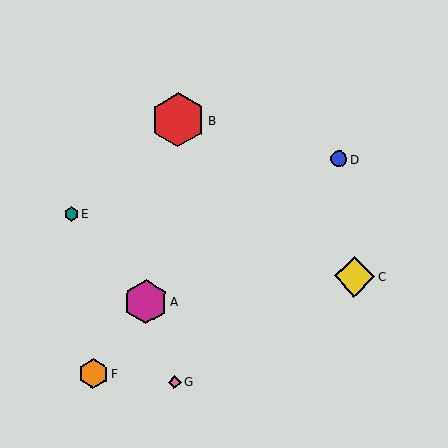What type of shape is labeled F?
Shape F is an orange hexagon.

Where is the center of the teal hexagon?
The center of the teal hexagon is at (71, 214).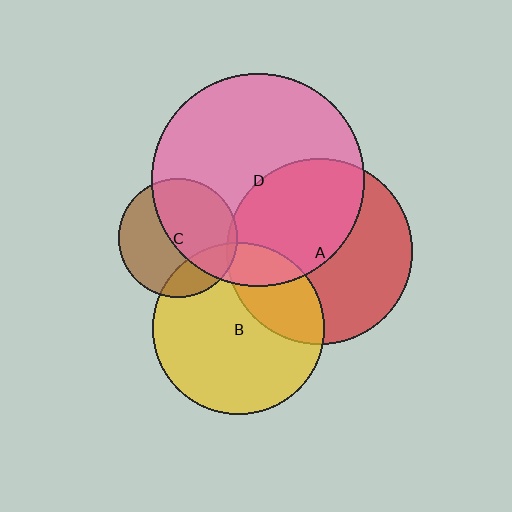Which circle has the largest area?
Circle D (pink).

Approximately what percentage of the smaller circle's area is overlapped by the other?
Approximately 5%.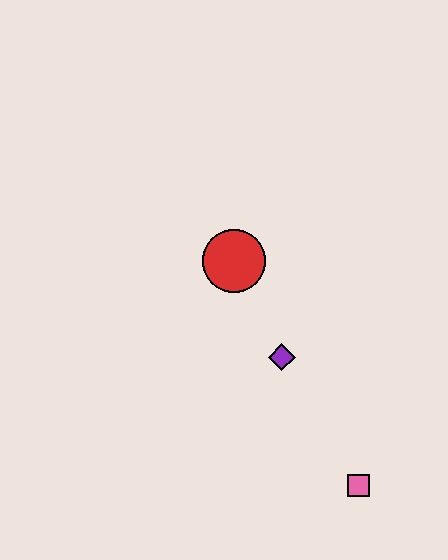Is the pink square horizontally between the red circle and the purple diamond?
No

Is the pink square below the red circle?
Yes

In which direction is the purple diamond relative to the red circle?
The purple diamond is below the red circle.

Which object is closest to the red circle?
The purple diamond is closest to the red circle.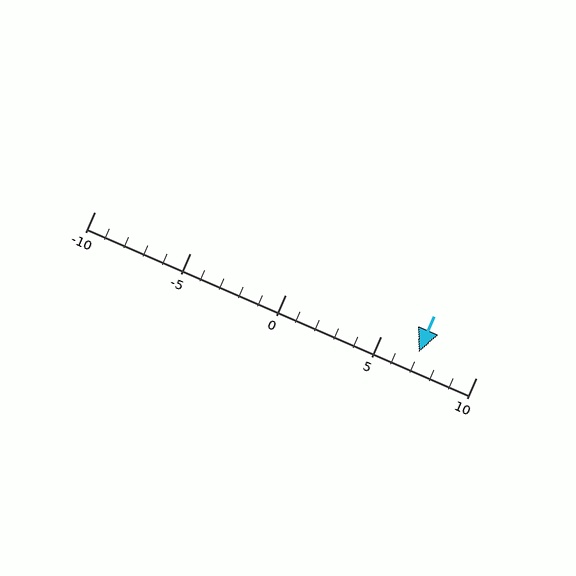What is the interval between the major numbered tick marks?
The major tick marks are spaced 5 units apart.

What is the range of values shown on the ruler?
The ruler shows values from -10 to 10.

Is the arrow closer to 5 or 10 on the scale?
The arrow is closer to 5.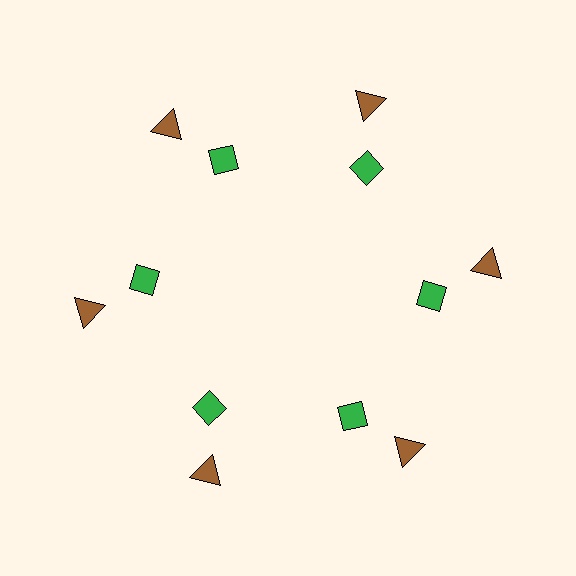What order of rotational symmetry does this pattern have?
This pattern has 6-fold rotational symmetry.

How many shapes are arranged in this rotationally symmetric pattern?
There are 12 shapes, arranged in 6 groups of 2.